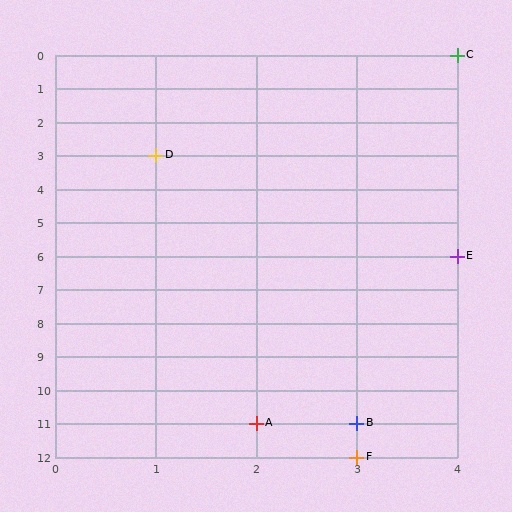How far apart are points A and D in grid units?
Points A and D are 1 column and 8 rows apart (about 8.1 grid units diagonally).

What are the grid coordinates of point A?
Point A is at grid coordinates (2, 11).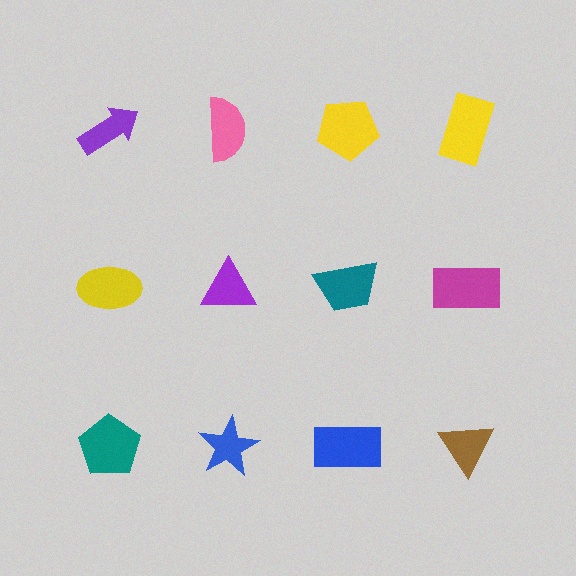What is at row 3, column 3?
A blue rectangle.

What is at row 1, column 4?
A yellow rectangle.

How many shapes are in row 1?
4 shapes.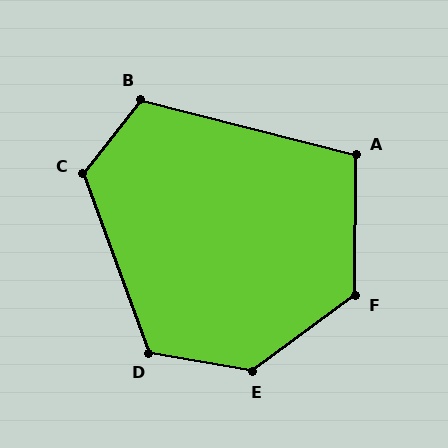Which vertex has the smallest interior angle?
A, at approximately 104 degrees.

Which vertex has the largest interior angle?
E, at approximately 134 degrees.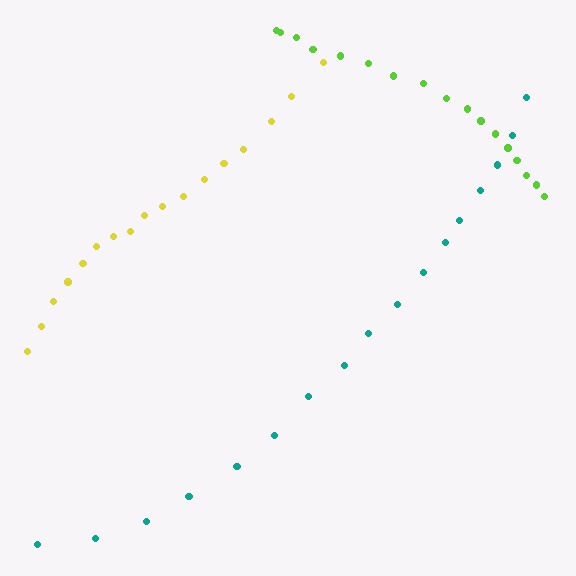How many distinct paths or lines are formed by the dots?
There are 3 distinct paths.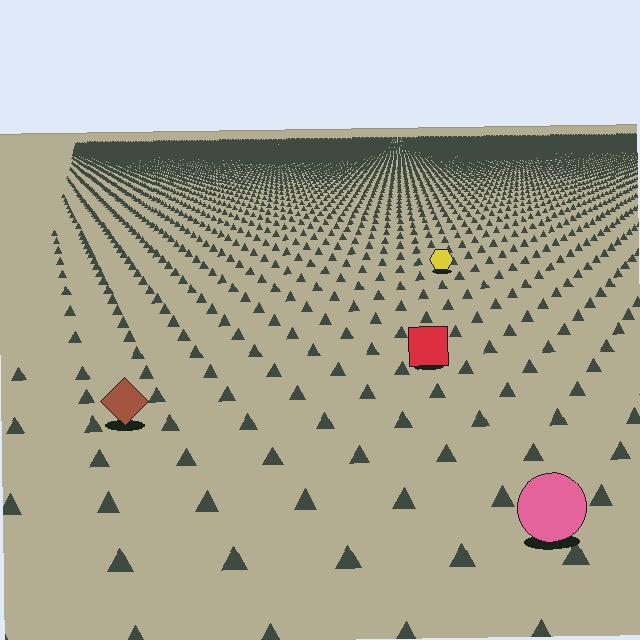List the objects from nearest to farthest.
From nearest to farthest: the pink circle, the brown diamond, the red square, the yellow hexagon.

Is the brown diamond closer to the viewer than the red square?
Yes. The brown diamond is closer — you can tell from the texture gradient: the ground texture is coarser near it.